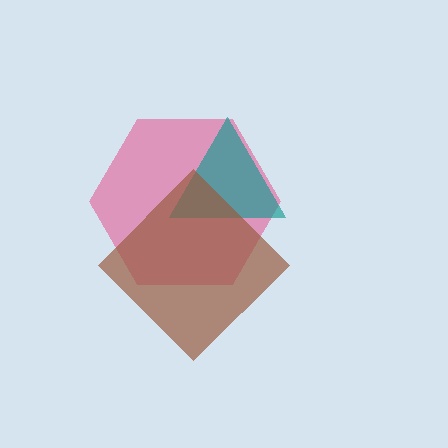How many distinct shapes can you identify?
There are 3 distinct shapes: a pink hexagon, a teal triangle, a brown diamond.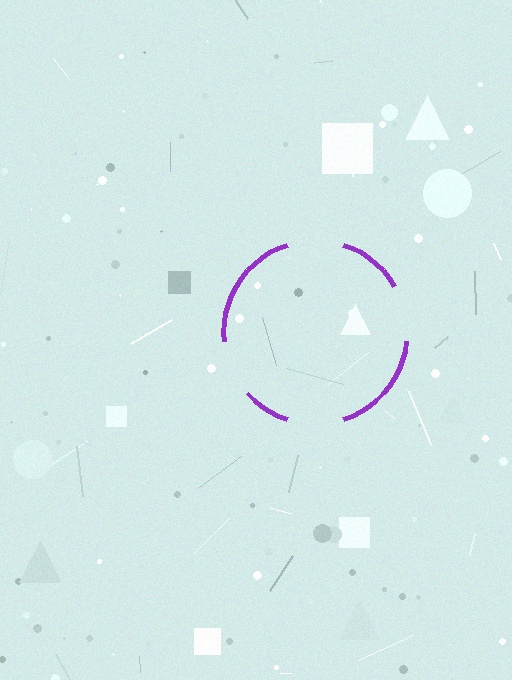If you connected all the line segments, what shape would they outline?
They would outline a circle.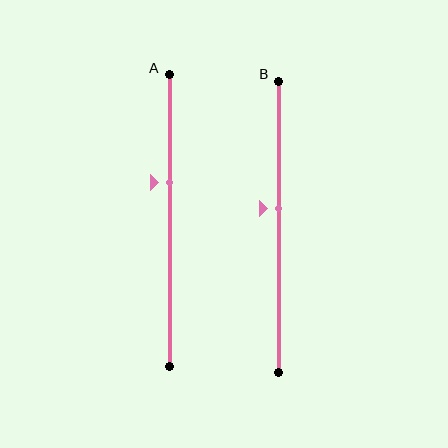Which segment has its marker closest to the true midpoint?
Segment B has its marker closest to the true midpoint.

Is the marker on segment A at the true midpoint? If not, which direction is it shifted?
No, the marker on segment A is shifted upward by about 13% of the segment length.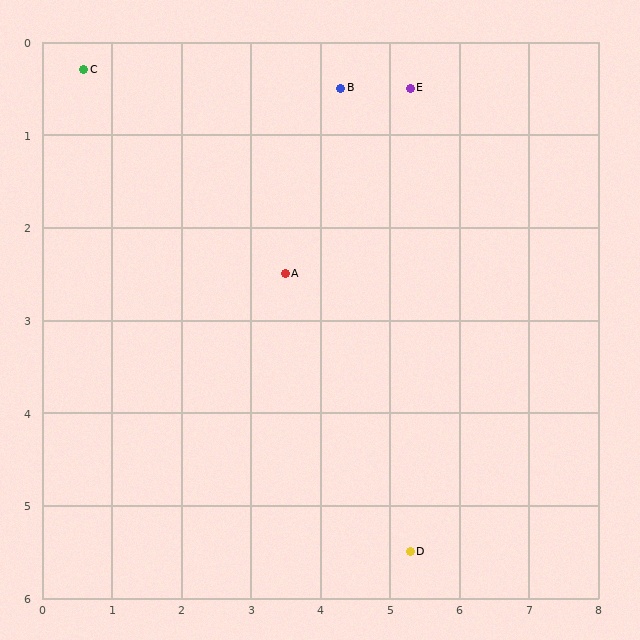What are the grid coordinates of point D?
Point D is at approximately (5.3, 5.5).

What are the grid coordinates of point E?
Point E is at approximately (5.3, 0.5).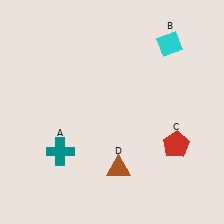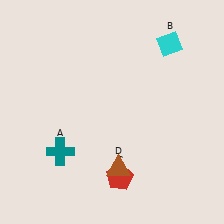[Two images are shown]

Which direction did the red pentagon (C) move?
The red pentagon (C) moved left.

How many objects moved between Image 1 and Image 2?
1 object moved between the two images.